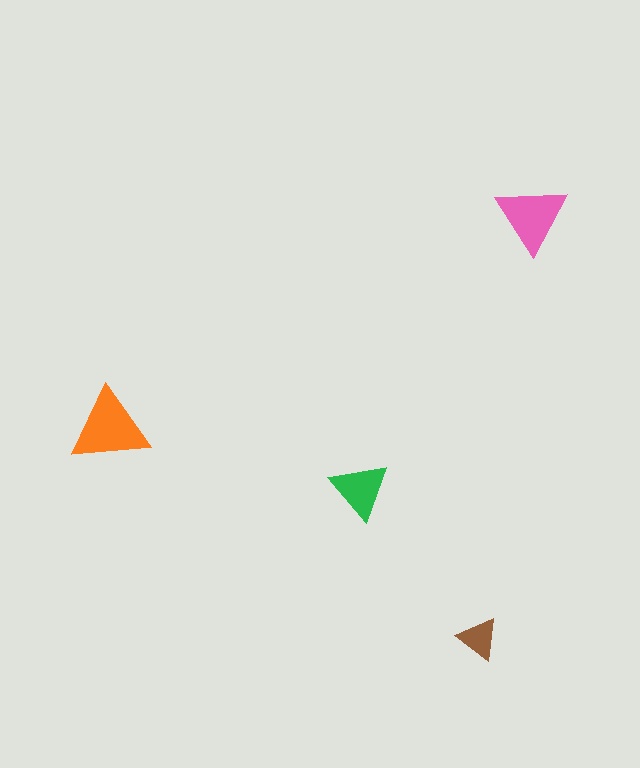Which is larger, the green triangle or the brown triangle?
The green one.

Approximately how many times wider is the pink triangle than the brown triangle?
About 1.5 times wider.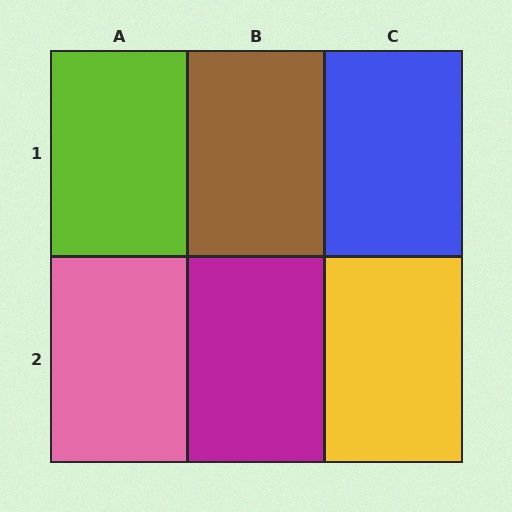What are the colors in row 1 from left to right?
Lime, brown, blue.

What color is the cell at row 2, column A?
Pink.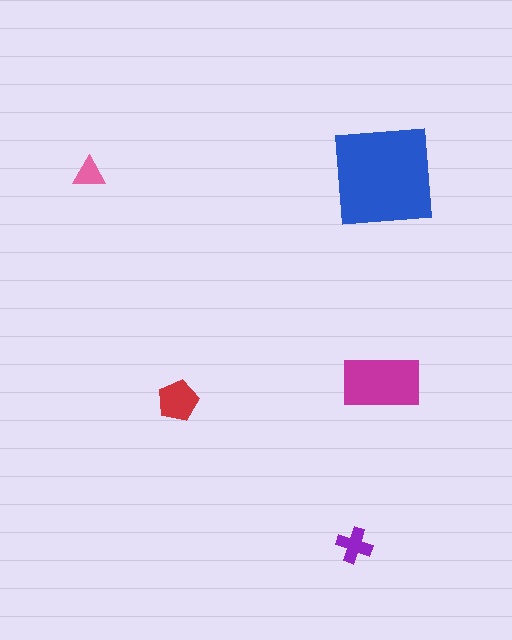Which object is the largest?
The blue square.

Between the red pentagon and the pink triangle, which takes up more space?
The red pentagon.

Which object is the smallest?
The pink triangle.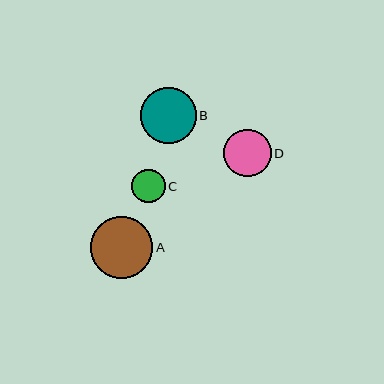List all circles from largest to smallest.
From largest to smallest: A, B, D, C.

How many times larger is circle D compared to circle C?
Circle D is approximately 1.4 times the size of circle C.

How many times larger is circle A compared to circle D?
Circle A is approximately 1.3 times the size of circle D.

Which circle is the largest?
Circle A is the largest with a size of approximately 62 pixels.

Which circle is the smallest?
Circle C is the smallest with a size of approximately 33 pixels.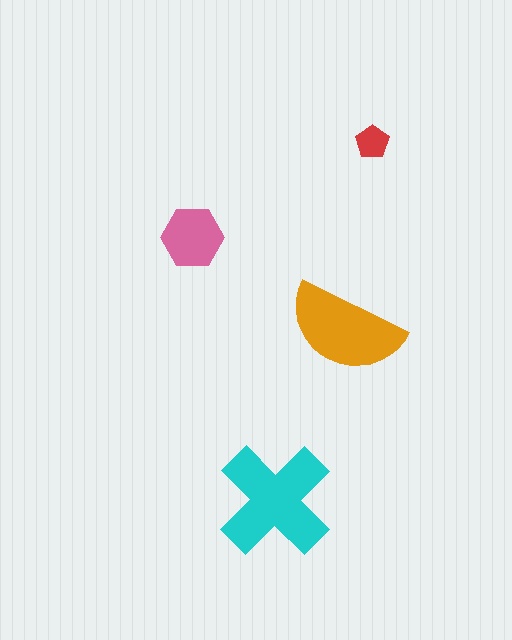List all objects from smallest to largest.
The red pentagon, the pink hexagon, the orange semicircle, the cyan cross.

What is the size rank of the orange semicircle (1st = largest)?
2nd.